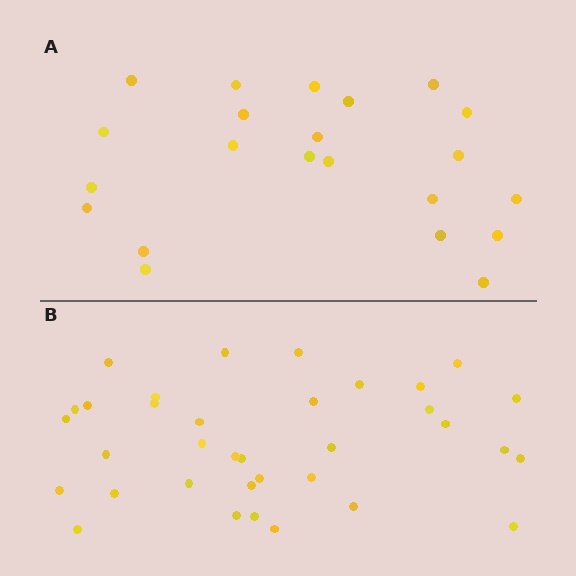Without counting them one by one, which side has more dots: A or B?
Region B (the bottom region) has more dots.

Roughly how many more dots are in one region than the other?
Region B has approximately 15 more dots than region A.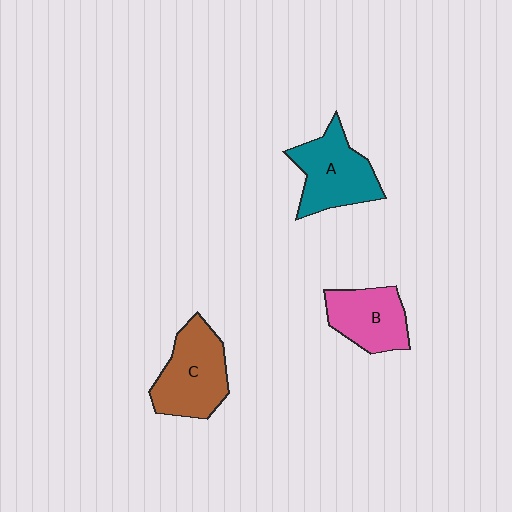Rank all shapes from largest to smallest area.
From largest to smallest: C (brown), A (teal), B (pink).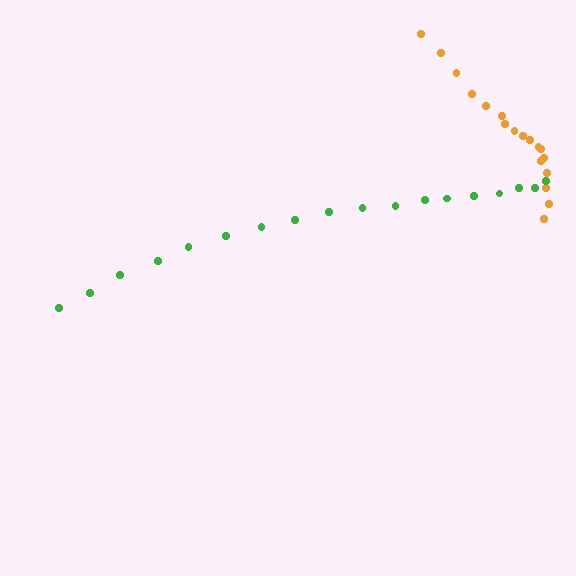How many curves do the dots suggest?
There are 2 distinct paths.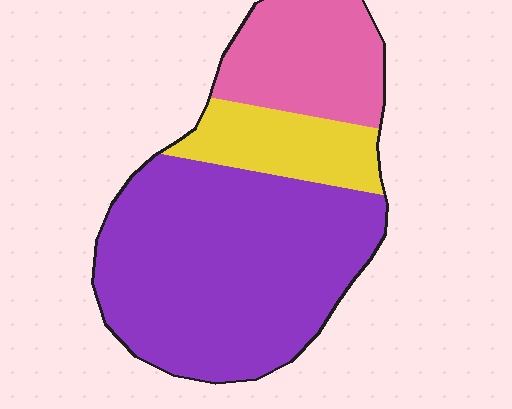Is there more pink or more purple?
Purple.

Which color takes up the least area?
Yellow, at roughly 15%.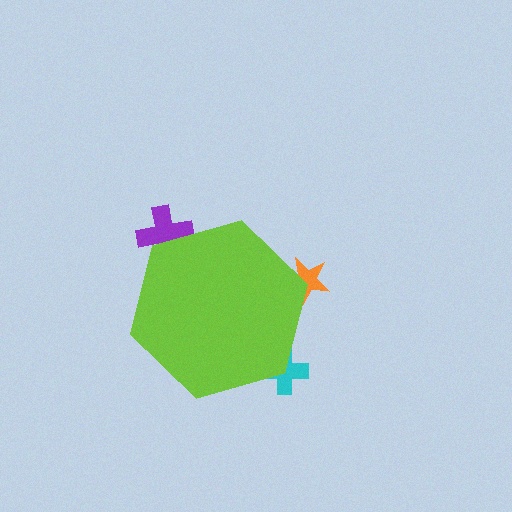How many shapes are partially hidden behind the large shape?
3 shapes are partially hidden.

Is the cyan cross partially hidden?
Yes, the cyan cross is partially hidden behind the lime hexagon.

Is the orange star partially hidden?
Yes, the orange star is partially hidden behind the lime hexagon.